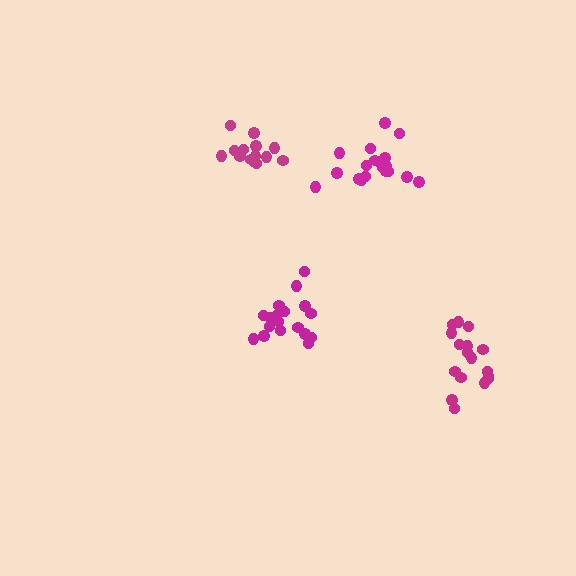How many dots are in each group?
Group 1: 17 dots, Group 2: 19 dots, Group 3: 19 dots, Group 4: 14 dots (69 total).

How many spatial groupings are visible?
There are 4 spatial groupings.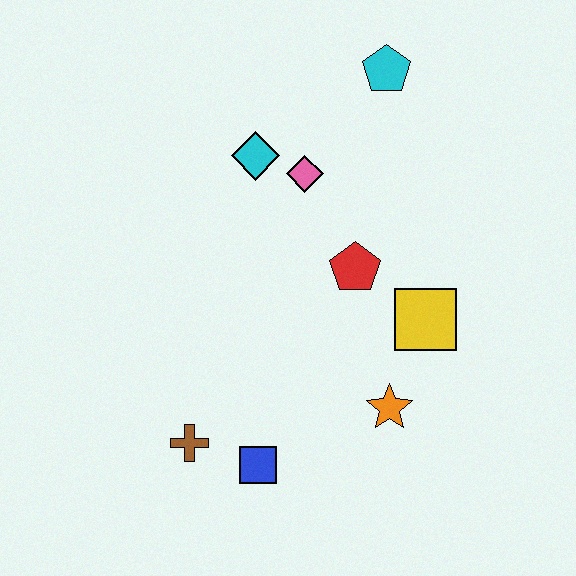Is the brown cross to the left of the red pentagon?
Yes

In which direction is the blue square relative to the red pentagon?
The blue square is below the red pentagon.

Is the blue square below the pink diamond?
Yes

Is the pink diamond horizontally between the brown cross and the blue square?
No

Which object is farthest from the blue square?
The cyan pentagon is farthest from the blue square.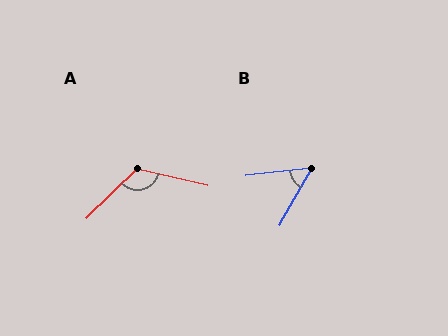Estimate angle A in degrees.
Approximately 123 degrees.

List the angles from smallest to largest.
B (55°), A (123°).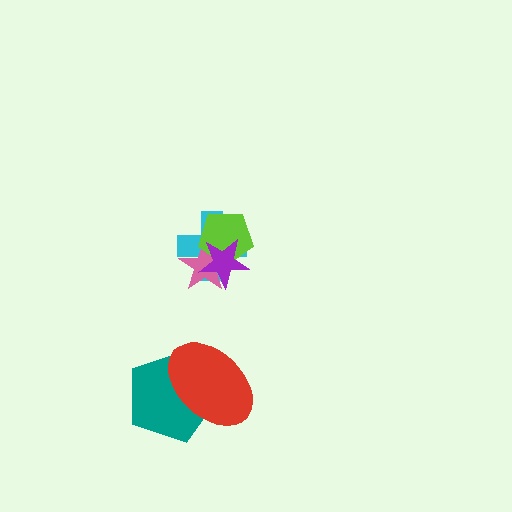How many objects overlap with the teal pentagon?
1 object overlaps with the teal pentagon.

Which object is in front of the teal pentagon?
The red ellipse is in front of the teal pentagon.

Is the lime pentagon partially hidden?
Yes, it is partially covered by another shape.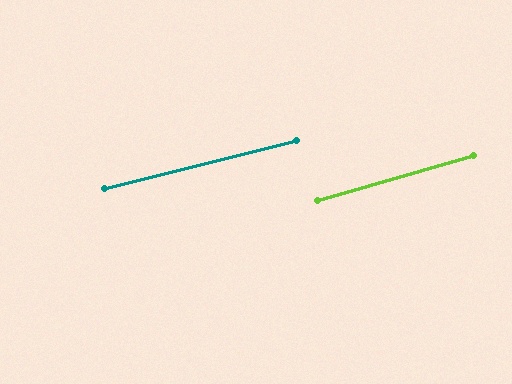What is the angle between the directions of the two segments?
Approximately 2 degrees.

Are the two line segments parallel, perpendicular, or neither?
Parallel — their directions differ by only 2.0°.